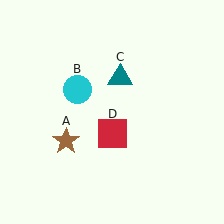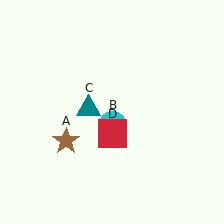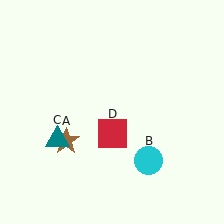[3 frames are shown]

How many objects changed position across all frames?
2 objects changed position: cyan circle (object B), teal triangle (object C).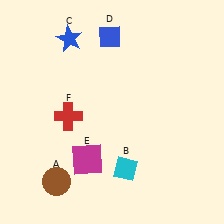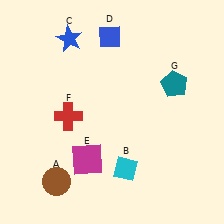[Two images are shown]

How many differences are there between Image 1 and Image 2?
There is 1 difference between the two images.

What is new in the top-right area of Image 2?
A teal pentagon (G) was added in the top-right area of Image 2.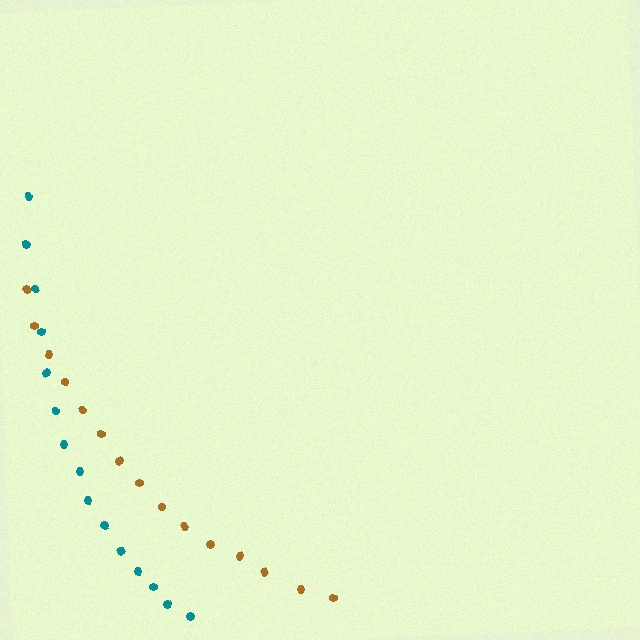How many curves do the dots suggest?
There are 2 distinct paths.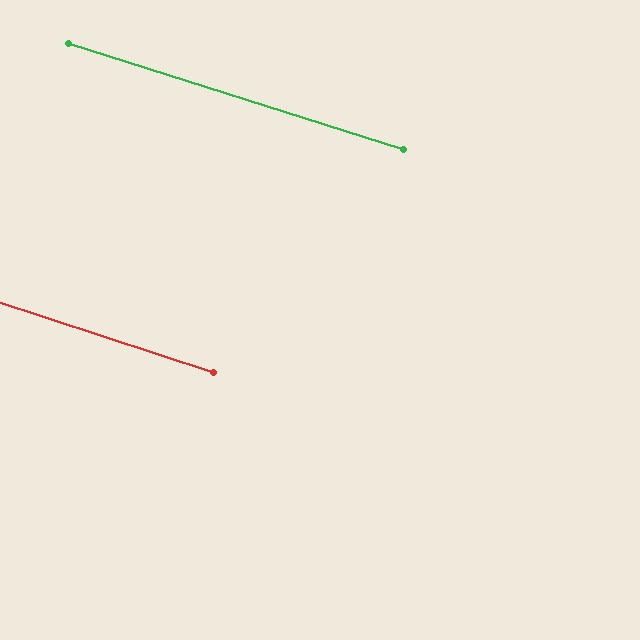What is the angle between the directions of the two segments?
Approximately 0 degrees.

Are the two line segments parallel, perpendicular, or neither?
Parallel — their directions differ by only 0.5°.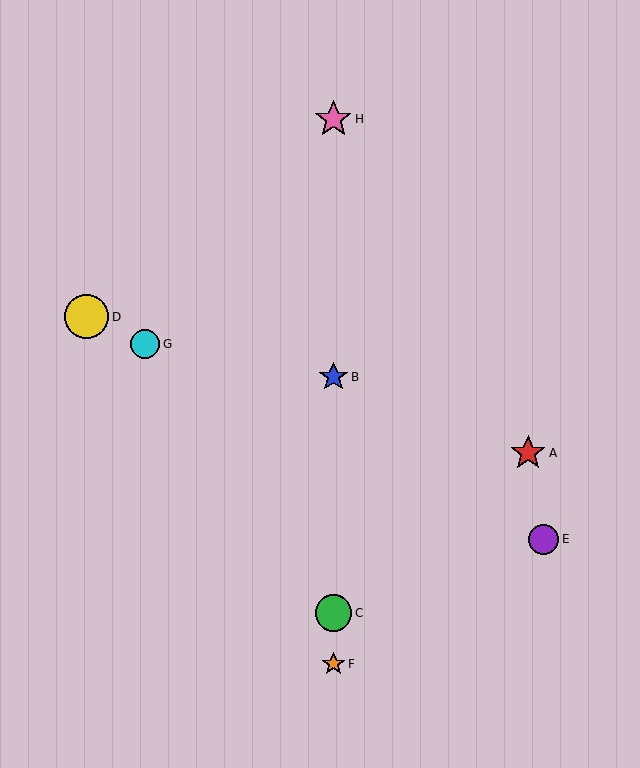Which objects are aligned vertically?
Objects B, C, F, H are aligned vertically.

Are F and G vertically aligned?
No, F is at x≈333 and G is at x≈145.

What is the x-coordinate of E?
Object E is at x≈543.